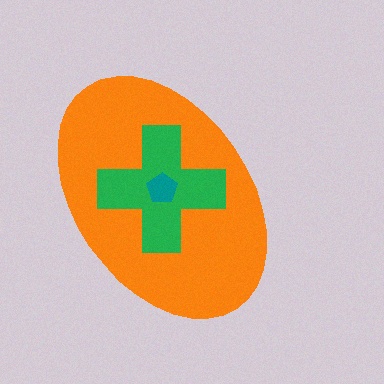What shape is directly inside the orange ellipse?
The green cross.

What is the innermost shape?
The teal pentagon.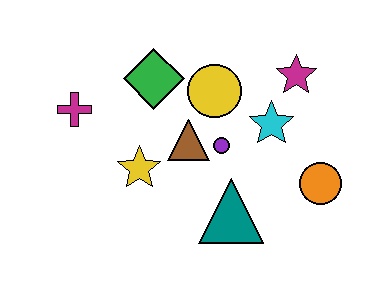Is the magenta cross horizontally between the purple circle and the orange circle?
No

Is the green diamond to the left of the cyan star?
Yes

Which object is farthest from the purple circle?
The magenta cross is farthest from the purple circle.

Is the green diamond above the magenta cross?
Yes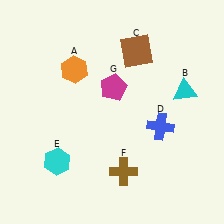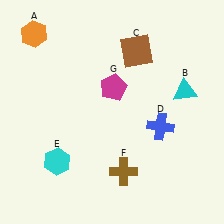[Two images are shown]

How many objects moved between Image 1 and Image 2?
1 object moved between the two images.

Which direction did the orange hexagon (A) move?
The orange hexagon (A) moved left.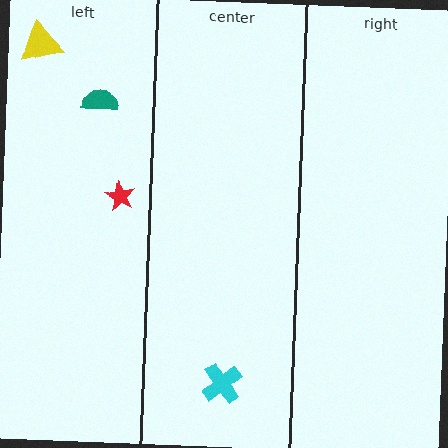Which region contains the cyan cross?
The center region.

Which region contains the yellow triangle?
The left region.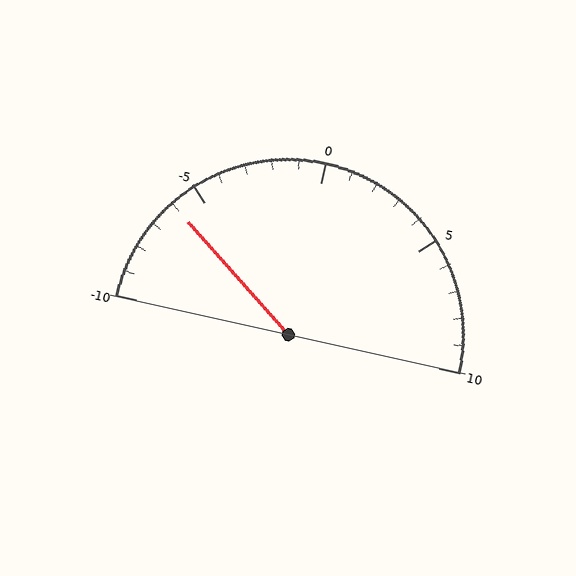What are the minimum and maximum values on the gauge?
The gauge ranges from -10 to 10.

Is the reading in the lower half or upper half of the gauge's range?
The reading is in the lower half of the range (-10 to 10).